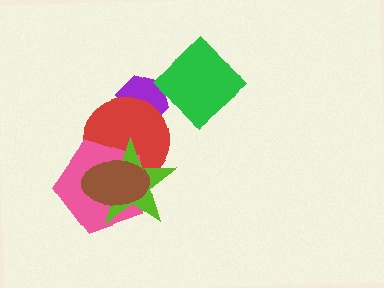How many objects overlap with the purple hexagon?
1 object overlaps with the purple hexagon.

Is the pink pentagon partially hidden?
Yes, it is partially covered by another shape.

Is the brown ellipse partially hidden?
No, no other shape covers it.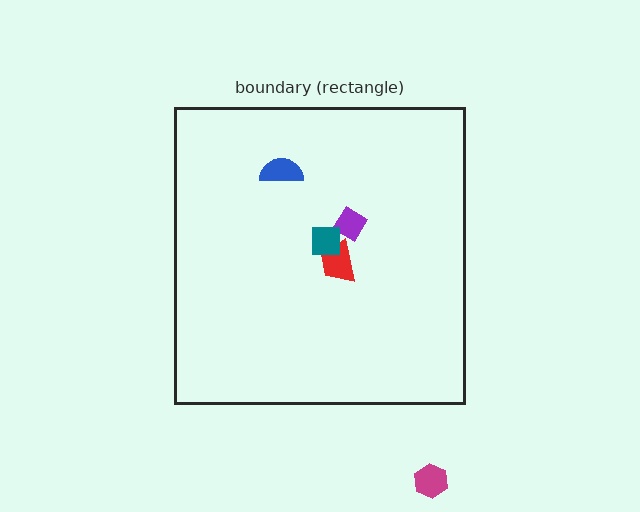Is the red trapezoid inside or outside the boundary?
Inside.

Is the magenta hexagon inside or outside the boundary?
Outside.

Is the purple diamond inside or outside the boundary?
Inside.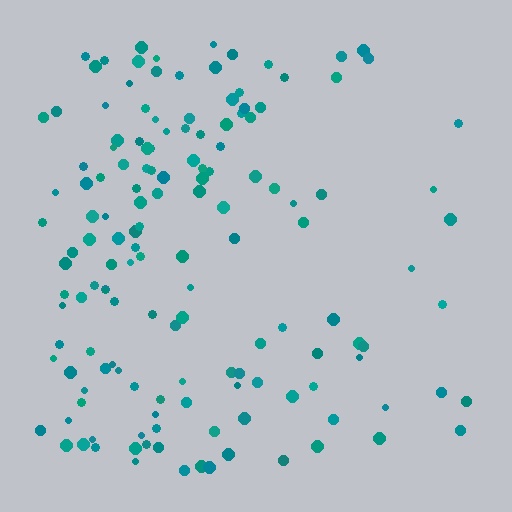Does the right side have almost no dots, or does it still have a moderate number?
Still a moderate number, just noticeably fewer than the left.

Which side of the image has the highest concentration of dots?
The left.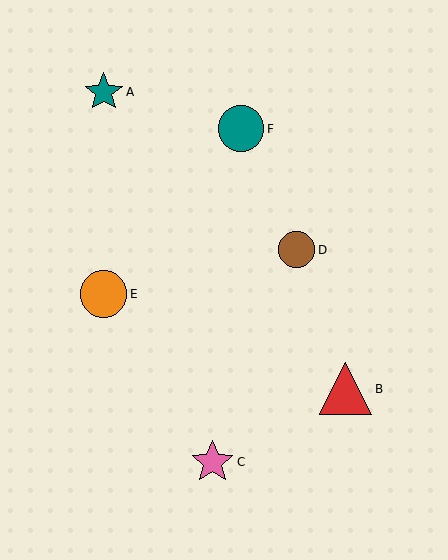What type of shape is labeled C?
Shape C is a pink star.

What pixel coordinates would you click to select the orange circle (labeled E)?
Click at (103, 294) to select the orange circle E.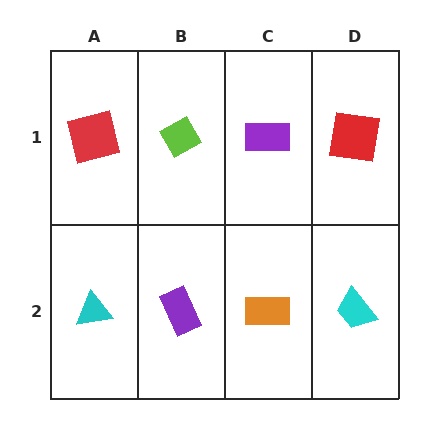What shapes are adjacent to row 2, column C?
A purple rectangle (row 1, column C), a purple rectangle (row 2, column B), a cyan trapezoid (row 2, column D).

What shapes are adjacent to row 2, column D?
A red square (row 1, column D), an orange rectangle (row 2, column C).